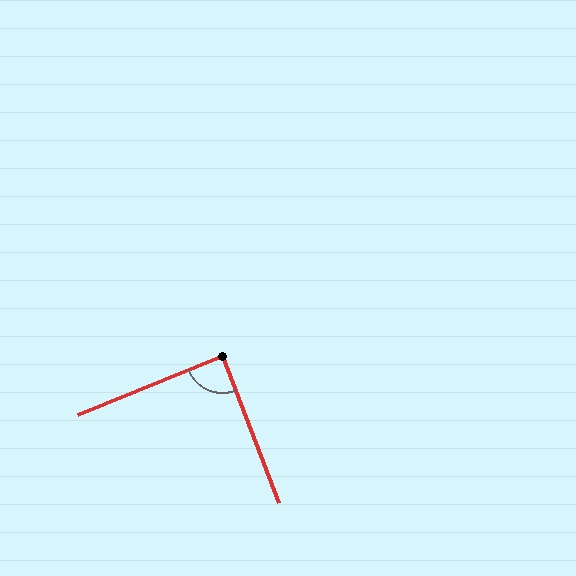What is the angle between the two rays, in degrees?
Approximately 89 degrees.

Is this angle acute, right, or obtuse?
It is approximately a right angle.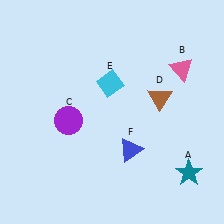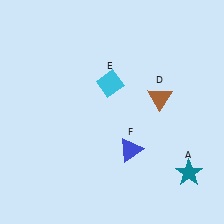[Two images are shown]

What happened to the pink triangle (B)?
The pink triangle (B) was removed in Image 2. It was in the top-right area of Image 1.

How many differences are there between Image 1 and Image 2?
There are 2 differences between the two images.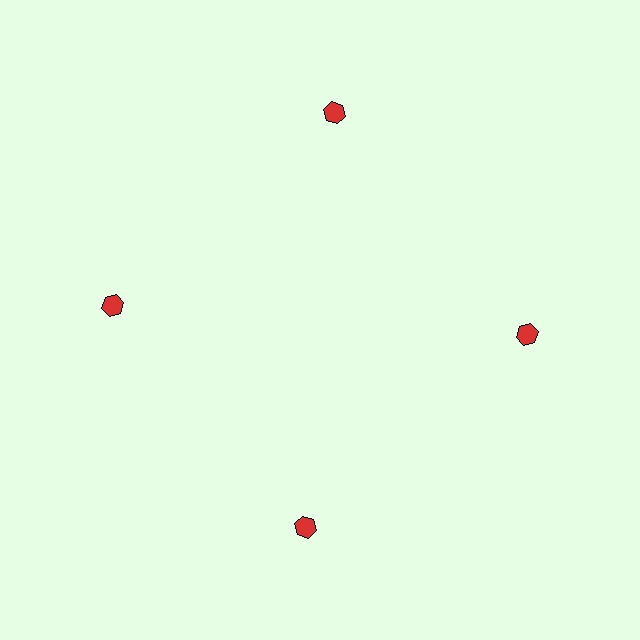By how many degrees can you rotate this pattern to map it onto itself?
The pattern maps onto itself every 90 degrees of rotation.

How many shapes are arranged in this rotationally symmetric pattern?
There are 4 shapes, arranged in 4 groups of 1.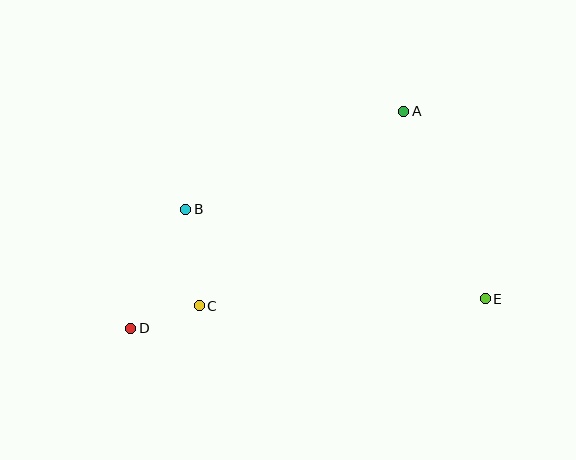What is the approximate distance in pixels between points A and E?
The distance between A and E is approximately 204 pixels.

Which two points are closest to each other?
Points C and D are closest to each other.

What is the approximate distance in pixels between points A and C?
The distance between A and C is approximately 282 pixels.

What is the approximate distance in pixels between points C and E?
The distance between C and E is approximately 286 pixels.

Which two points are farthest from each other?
Points D and E are farthest from each other.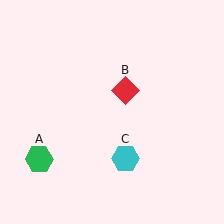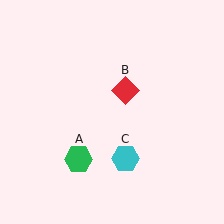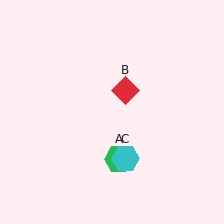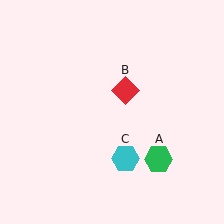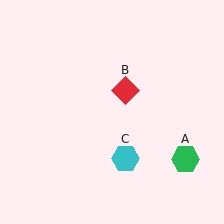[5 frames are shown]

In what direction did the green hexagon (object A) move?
The green hexagon (object A) moved right.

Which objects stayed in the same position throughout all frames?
Red diamond (object B) and cyan hexagon (object C) remained stationary.